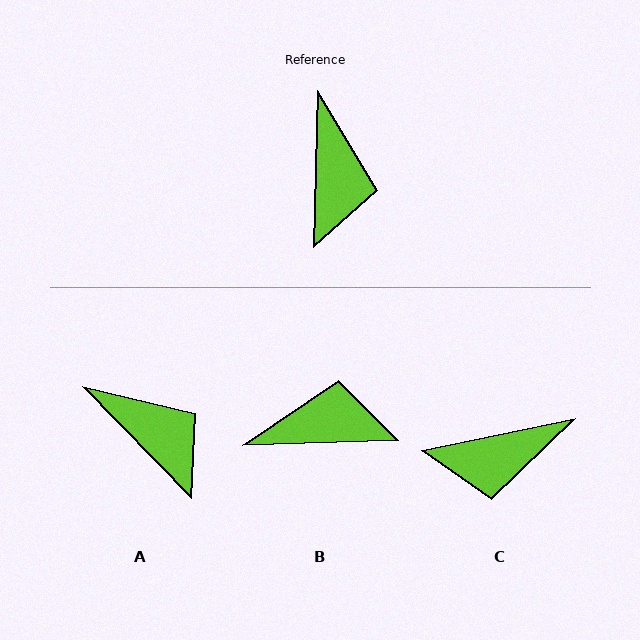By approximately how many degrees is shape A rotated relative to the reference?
Approximately 46 degrees counter-clockwise.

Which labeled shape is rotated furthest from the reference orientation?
B, about 93 degrees away.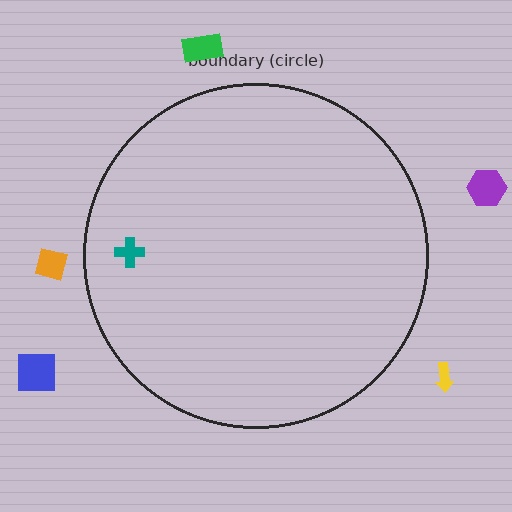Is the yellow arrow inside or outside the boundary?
Outside.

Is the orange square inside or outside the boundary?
Outside.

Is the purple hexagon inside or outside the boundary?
Outside.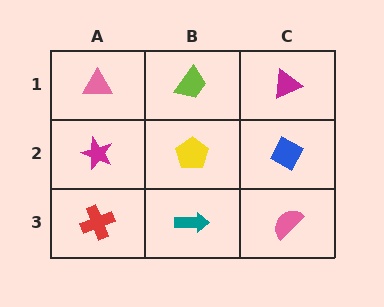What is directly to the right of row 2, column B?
A blue diamond.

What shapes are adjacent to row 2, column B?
A lime trapezoid (row 1, column B), a teal arrow (row 3, column B), a magenta star (row 2, column A), a blue diamond (row 2, column C).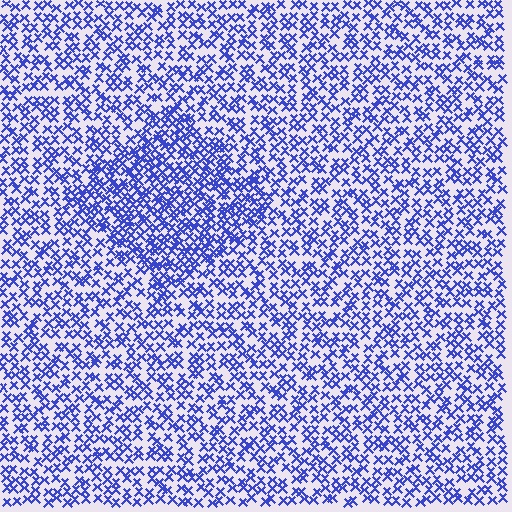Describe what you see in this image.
The image contains small blue elements arranged at two different densities. A diamond-shaped region is visible where the elements are more densely packed than the surrounding area.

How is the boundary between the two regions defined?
The boundary is defined by a change in element density (approximately 1.7x ratio). All elements are the same color, size, and shape.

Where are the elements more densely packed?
The elements are more densely packed inside the diamond boundary.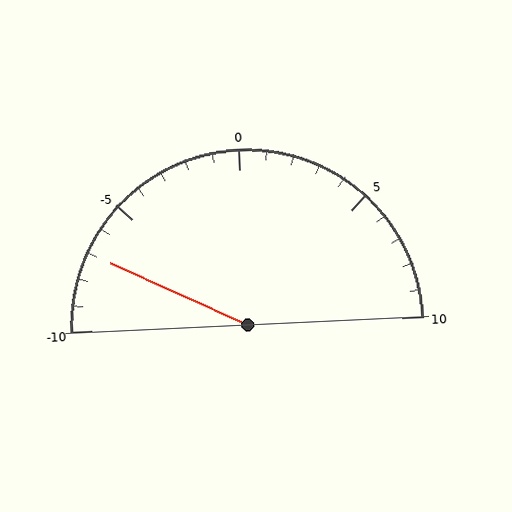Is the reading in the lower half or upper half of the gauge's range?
The reading is in the lower half of the range (-10 to 10).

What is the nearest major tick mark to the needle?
The nearest major tick mark is -5.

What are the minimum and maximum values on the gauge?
The gauge ranges from -10 to 10.